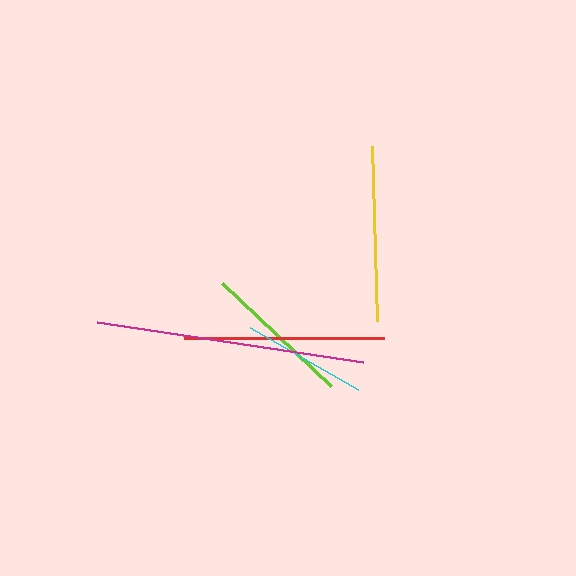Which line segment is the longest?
The magenta line is the longest at approximately 269 pixels.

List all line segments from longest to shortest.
From longest to shortest: magenta, red, yellow, lime, cyan.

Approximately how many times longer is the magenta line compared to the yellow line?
The magenta line is approximately 1.5 times the length of the yellow line.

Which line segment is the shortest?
The cyan line is the shortest at approximately 125 pixels.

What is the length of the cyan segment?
The cyan segment is approximately 125 pixels long.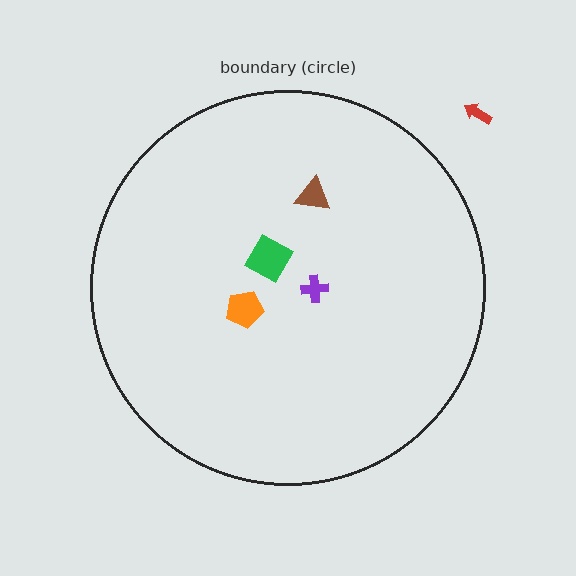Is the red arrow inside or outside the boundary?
Outside.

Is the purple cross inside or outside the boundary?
Inside.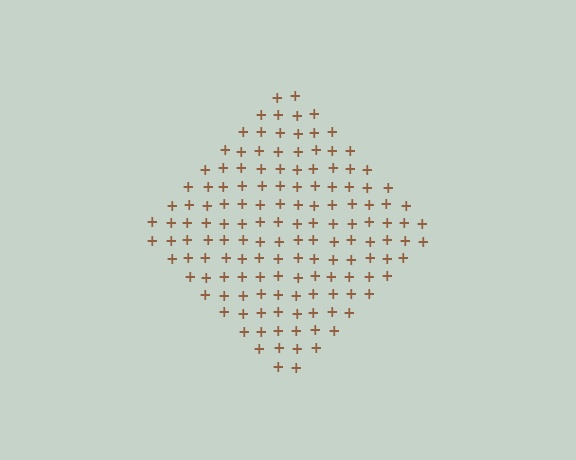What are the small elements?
The small elements are plus signs.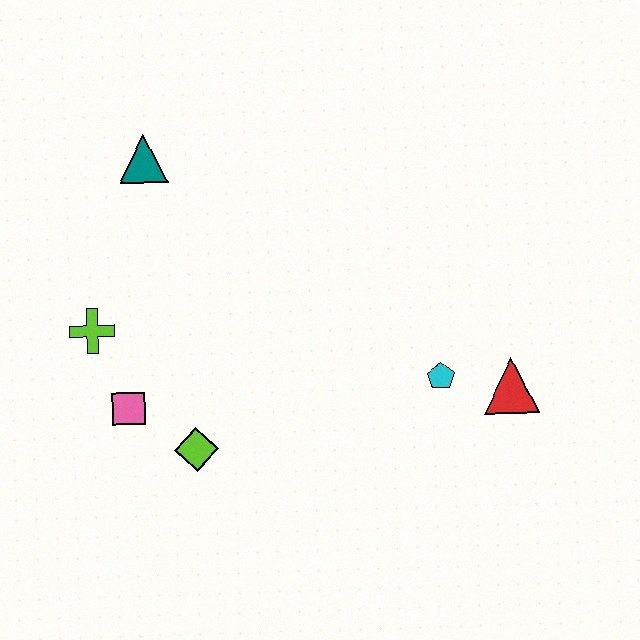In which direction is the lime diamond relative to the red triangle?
The lime diamond is to the left of the red triangle.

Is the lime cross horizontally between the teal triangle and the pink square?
No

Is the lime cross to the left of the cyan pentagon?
Yes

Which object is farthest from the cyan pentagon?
The teal triangle is farthest from the cyan pentagon.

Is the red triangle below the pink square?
No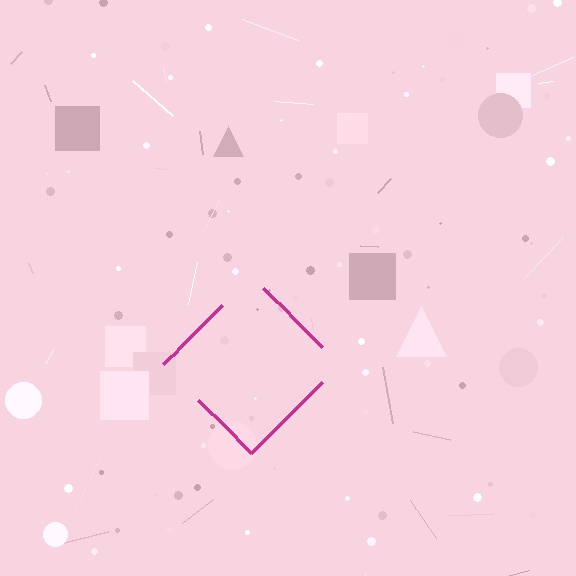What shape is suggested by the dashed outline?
The dashed outline suggests a diamond.